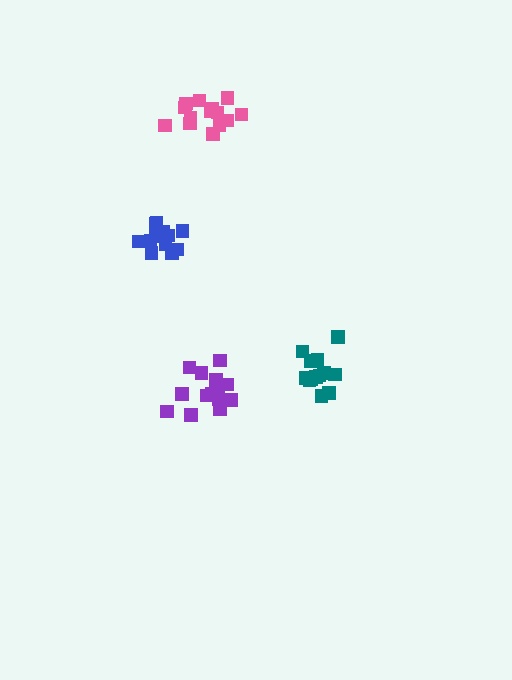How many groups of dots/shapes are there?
There are 4 groups.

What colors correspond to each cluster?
The clusters are colored: teal, blue, pink, purple.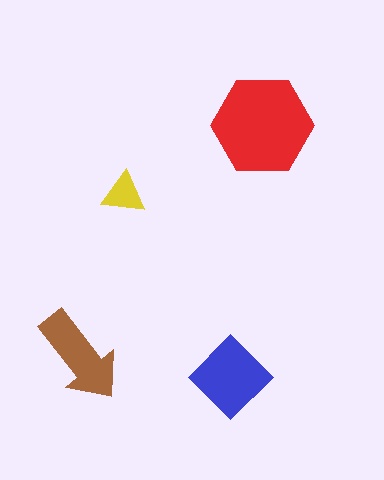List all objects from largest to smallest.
The red hexagon, the blue diamond, the brown arrow, the yellow triangle.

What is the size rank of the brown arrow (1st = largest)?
3rd.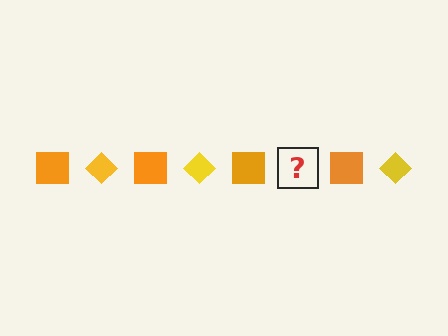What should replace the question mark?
The question mark should be replaced with a yellow diamond.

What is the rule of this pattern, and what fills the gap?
The rule is that the pattern alternates between orange square and yellow diamond. The gap should be filled with a yellow diamond.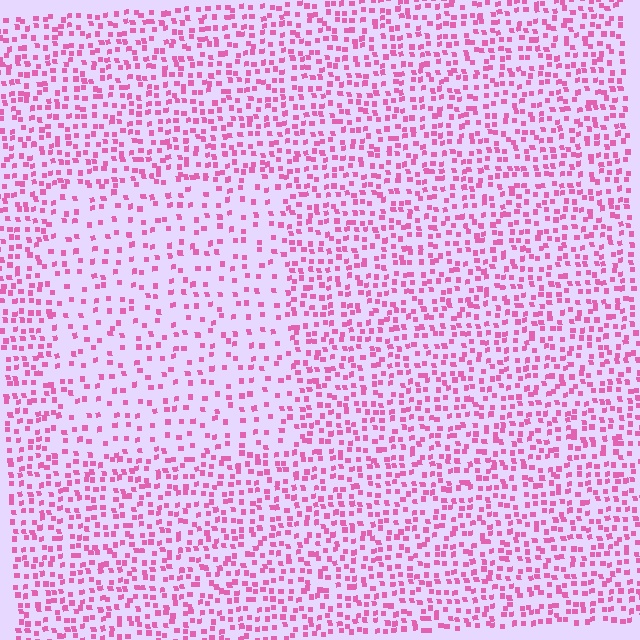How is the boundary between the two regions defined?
The boundary is defined by a change in element density (approximately 2.0x ratio). All elements are the same color, size, and shape.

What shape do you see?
I see a rectangle.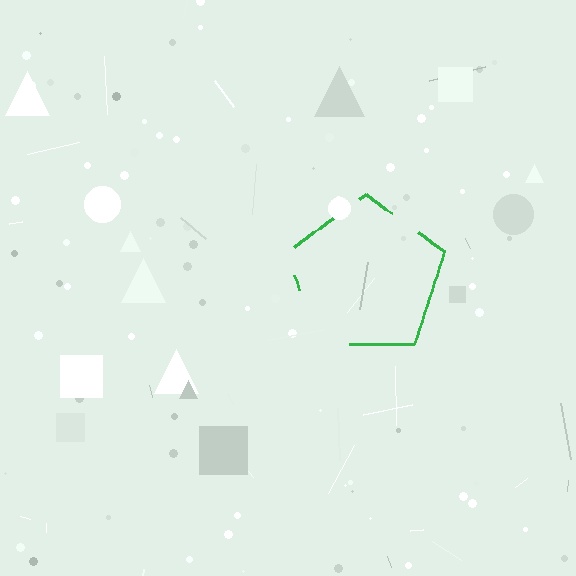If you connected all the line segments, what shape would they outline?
They would outline a pentagon.